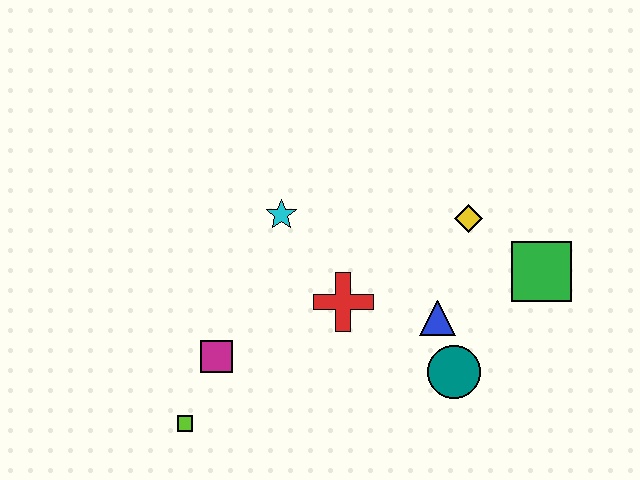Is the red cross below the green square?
Yes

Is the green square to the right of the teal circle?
Yes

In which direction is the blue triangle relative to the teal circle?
The blue triangle is above the teal circle.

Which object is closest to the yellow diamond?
The green square is closest to the yellow diamond.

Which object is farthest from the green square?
The lime square is farthest from the green square.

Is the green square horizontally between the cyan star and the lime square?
No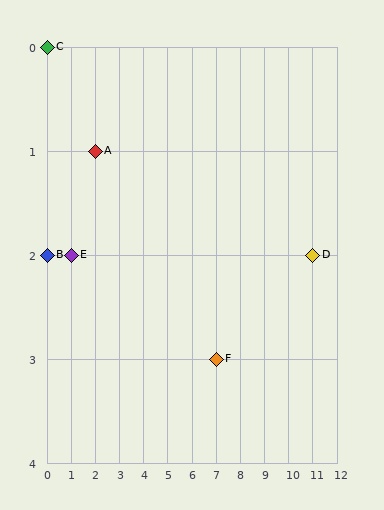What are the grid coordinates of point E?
Point E is at grid coordinates (1, 2).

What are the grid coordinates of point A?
Point A is at grid coordinates (2, 1).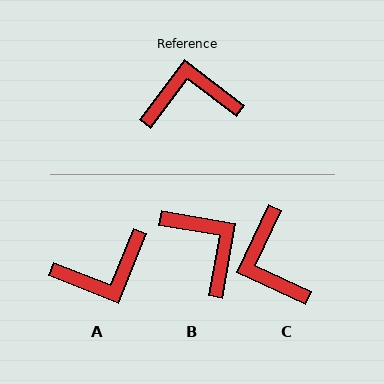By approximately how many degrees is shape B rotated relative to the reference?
Approximately 63 degrees clockwise.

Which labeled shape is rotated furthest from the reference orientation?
A, about 165 degrees away.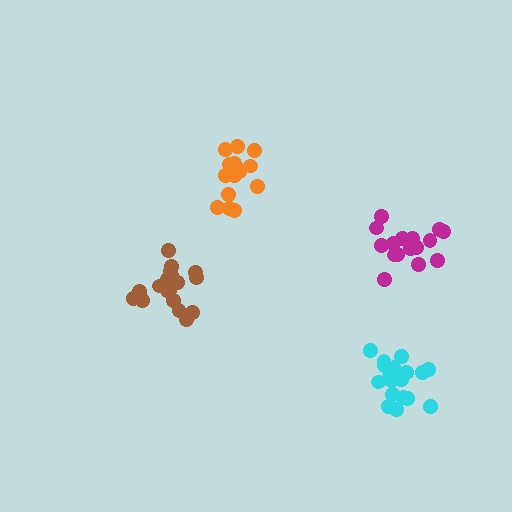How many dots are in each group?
Group 1: 19 dots, Group 2: 16 dots, Group 3: 15 dots, Group 4: 18 dots (68 total).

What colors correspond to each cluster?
The clusters are colored: cyan, magenta, orange, brown.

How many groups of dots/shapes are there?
There are 4 groups.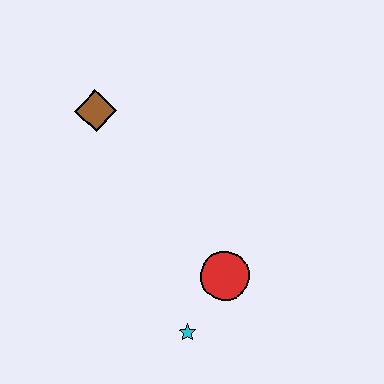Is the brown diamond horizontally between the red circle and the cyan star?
No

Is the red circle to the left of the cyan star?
No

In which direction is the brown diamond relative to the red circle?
The brown diamond is above the red circle.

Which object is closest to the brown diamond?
The red circle is closest to the brown diamond.